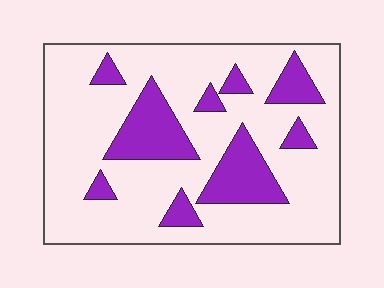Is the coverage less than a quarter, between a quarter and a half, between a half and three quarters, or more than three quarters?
Less than a quarter.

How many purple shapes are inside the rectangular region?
9.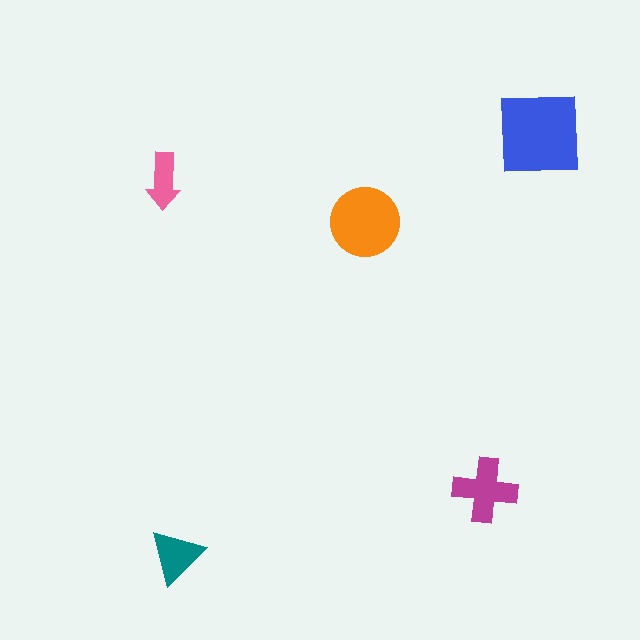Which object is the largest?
The blue square.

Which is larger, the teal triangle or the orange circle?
The orange circle.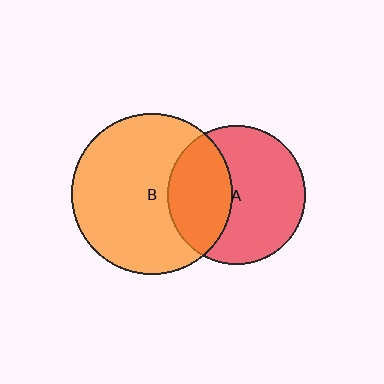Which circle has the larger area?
Circle B (orange).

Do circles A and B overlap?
Yes.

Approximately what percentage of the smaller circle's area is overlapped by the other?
Approximately 40%.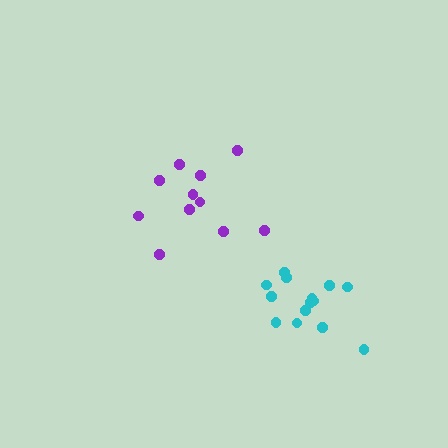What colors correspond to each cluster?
The clusters are colored: purple, cyan.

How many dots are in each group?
Group 1: 11 dots, Group 2: 14 dots (25 total).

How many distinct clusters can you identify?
There are 2 distinct clusters.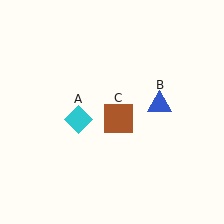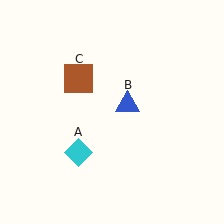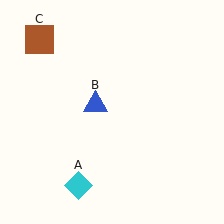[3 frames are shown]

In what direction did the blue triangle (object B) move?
The blue triangle (object B) moved left.